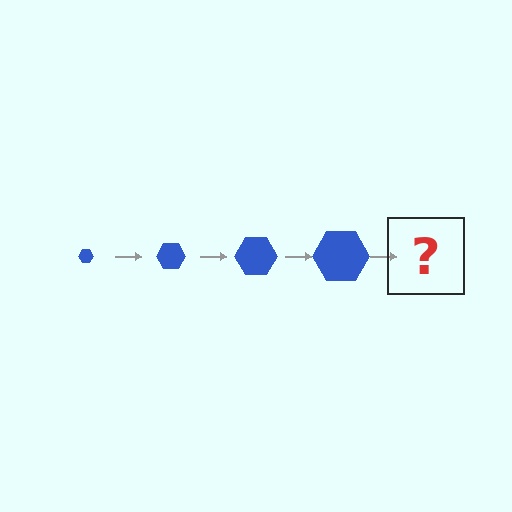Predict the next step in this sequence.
The next step is a blue hexagon, larger than the previous one.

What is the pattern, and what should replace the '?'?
The pattern is that the hexagon gets progressively larger each step. The '?' should be a blue hexagon, larger than the previous one.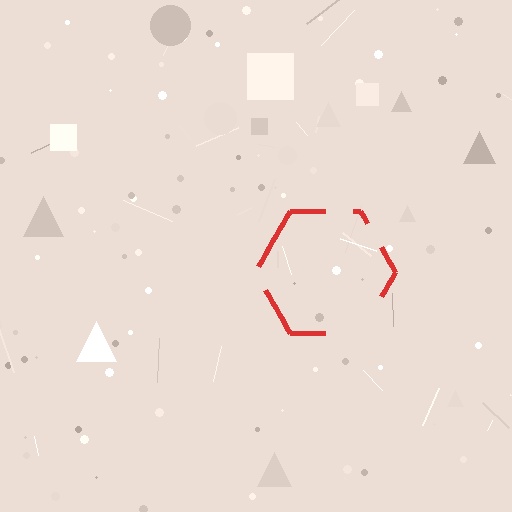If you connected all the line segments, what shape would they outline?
They would outline a hexagon.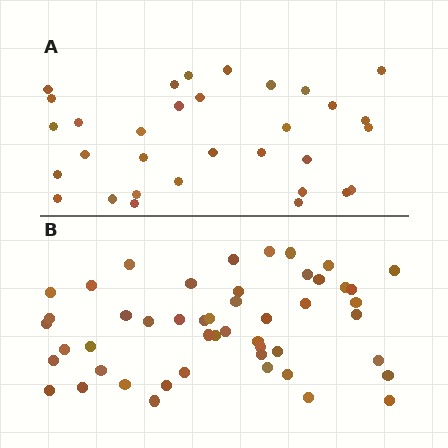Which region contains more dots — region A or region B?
Region B (the bottom region) has more dots.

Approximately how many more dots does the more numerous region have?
Region B has approximately 15 more dots than region A.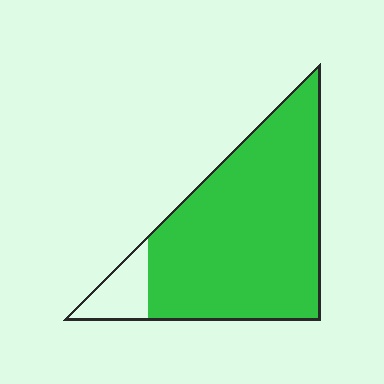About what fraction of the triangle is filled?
About nine tenths (9/10).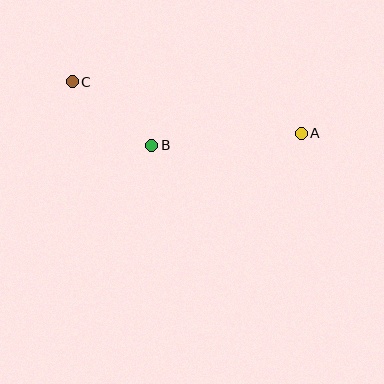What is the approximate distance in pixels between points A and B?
The distance between A and B is approximately 150 pixels.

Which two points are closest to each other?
Points B and C are closest to each other.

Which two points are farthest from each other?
Points A and C are farthest from each other.